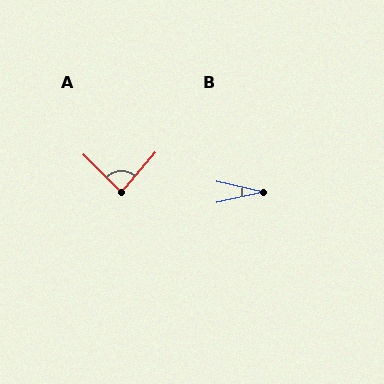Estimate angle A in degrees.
Approximately 85 degrees.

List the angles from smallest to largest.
B (26°), A (85°).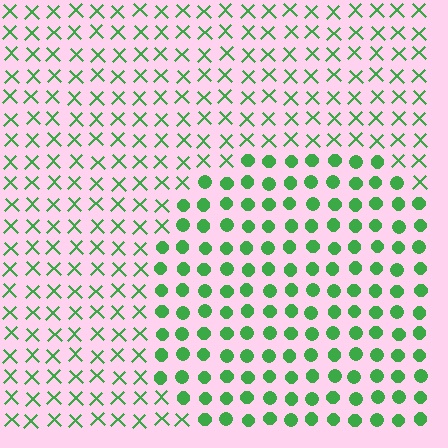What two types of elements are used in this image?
The image uses circles inside the circle region and X marks outside it.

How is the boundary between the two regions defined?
The boundary is defined by a change in element shape: circles inside vs. X marks outside. All elements share the same color and spacing.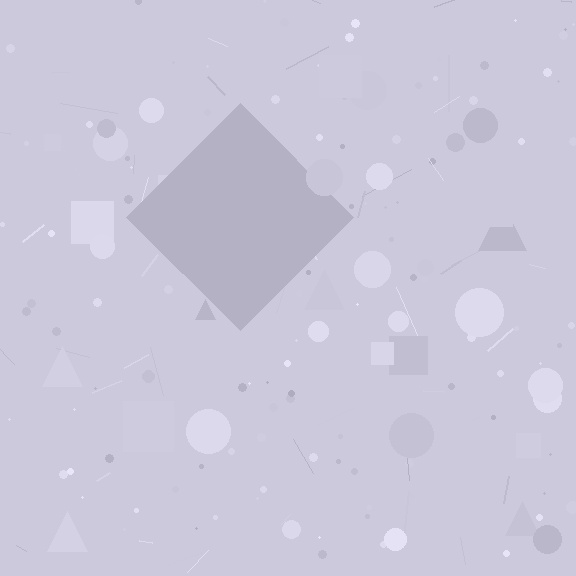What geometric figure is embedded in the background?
A diamond is embedded in the background.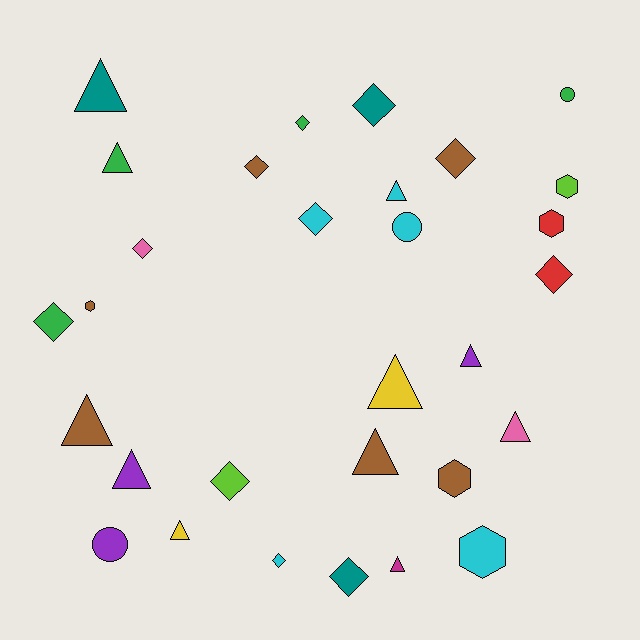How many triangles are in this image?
There are 11 triangles.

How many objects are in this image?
There are 30 objects.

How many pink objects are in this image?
There are 2 pink objects.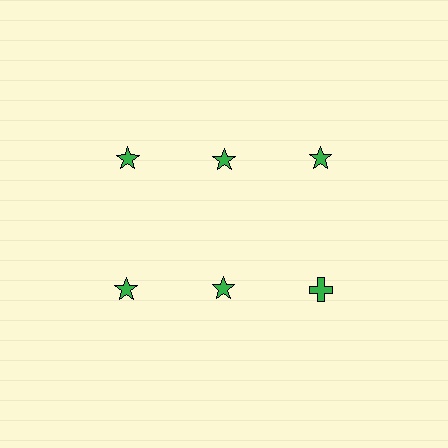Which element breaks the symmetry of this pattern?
The green cross in the second row, center column breaks the symmetry. All other shapes are green stars.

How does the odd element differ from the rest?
It has a different shape: cross instead of star.